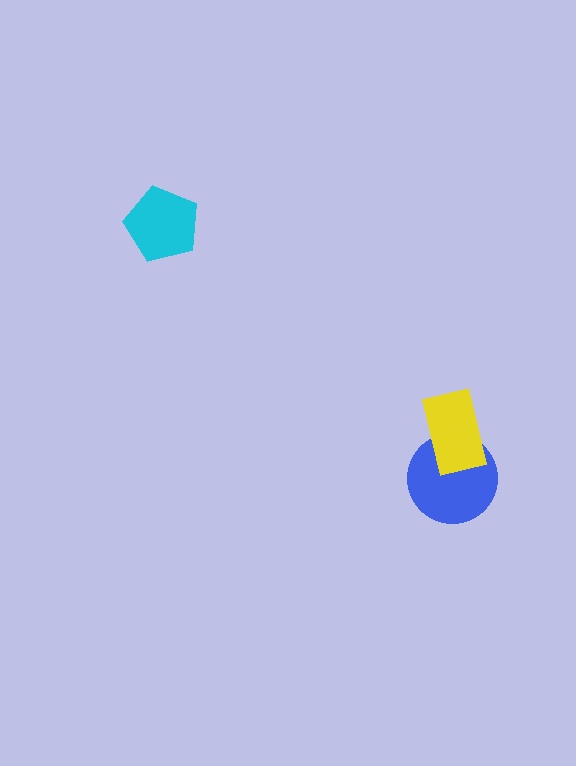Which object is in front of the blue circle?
The yellow rectangle is in front of the blue circle.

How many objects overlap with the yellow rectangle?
1 object overlaps with the yellow rectangle.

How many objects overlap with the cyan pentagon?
0 objects overlap with the cyan pentagon.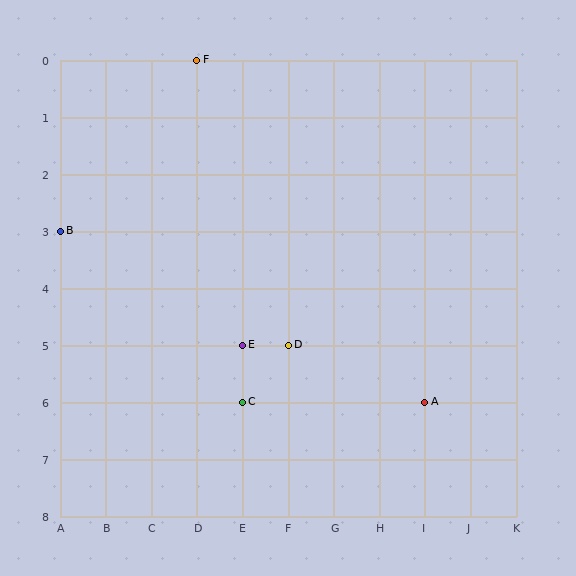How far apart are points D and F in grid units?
Points D and F are 2 columns and 5 rows apart (about 5.4 grid units diagonally).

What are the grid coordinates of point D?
Point D is at grid coordinates (F, 5).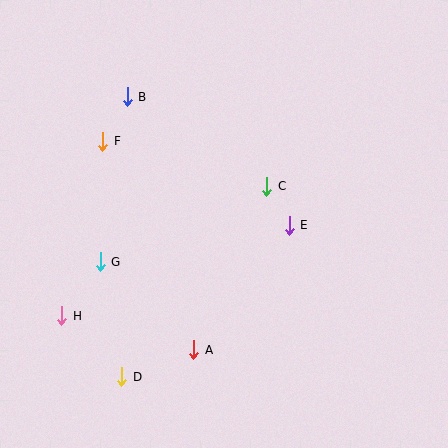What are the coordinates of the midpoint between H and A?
The midpoint between H and A is at (128, 333).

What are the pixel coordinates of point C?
Point C is at (267, 186).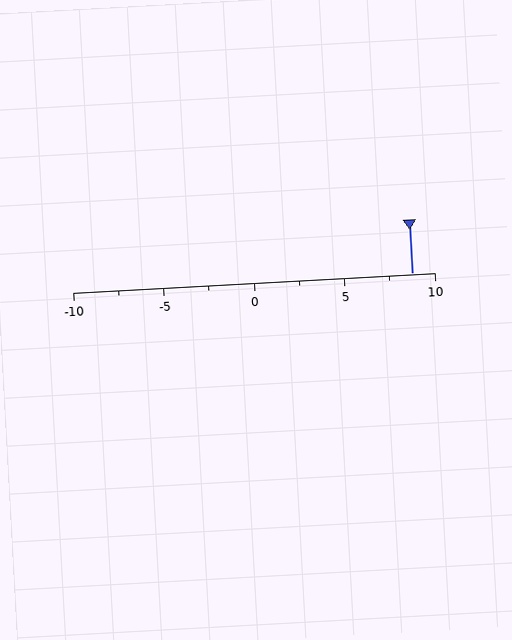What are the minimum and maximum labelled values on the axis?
The axis runs from -10 to 10.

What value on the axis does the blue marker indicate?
The marker indicates approximately 8.8.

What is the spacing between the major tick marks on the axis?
The major ticks are spaced 5 apart.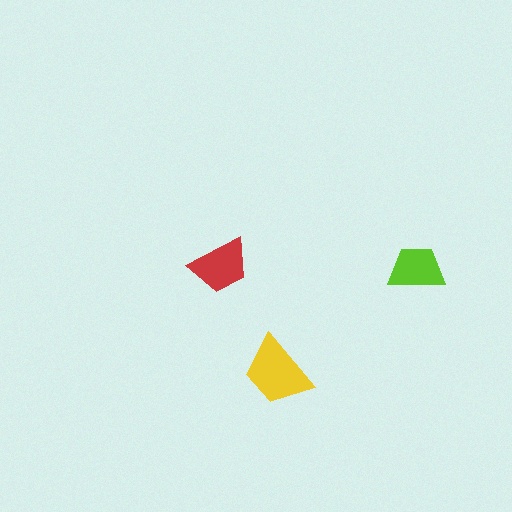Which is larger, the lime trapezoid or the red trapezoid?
The red one.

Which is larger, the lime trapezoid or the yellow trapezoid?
The yellow one.